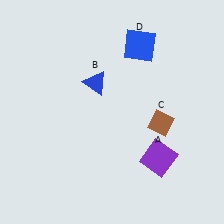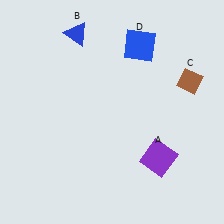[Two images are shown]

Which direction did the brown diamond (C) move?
The brown diamond (C) moved up.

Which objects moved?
The objects that moved are: the blue triangle (B), the brown diamond (C).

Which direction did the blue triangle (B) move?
The blue triangle (B) moved up.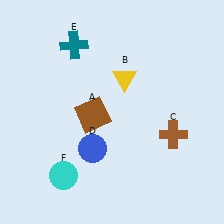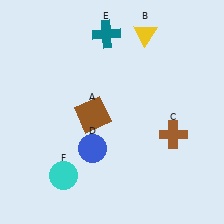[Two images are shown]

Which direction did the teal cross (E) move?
The teal cross (E) moved right.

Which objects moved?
The objects that moved are: the yellow triangle (B), the teal cross (E).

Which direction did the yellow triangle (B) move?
The yellow triangle (B) moved up.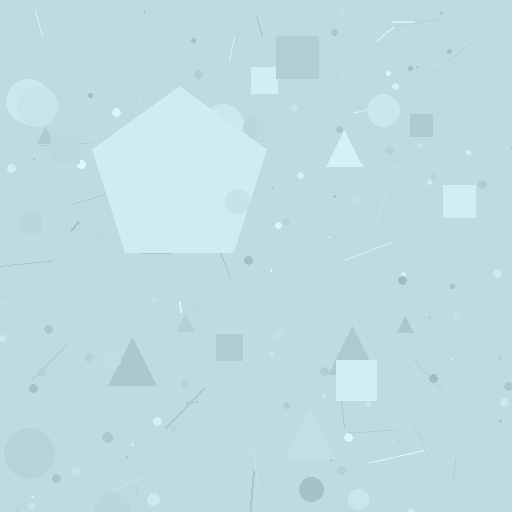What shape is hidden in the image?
A pentagon is hidden in the image.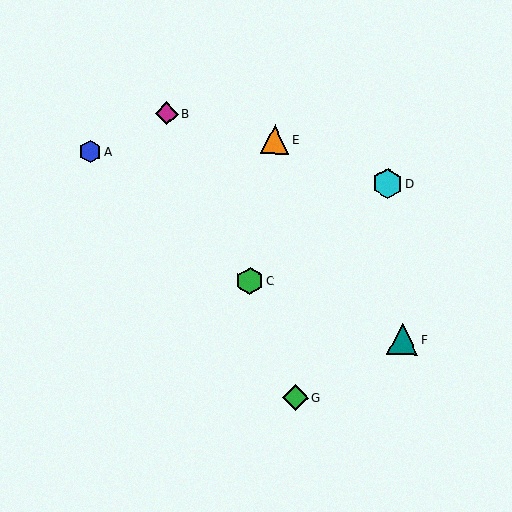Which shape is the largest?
The teal triangle (labeled F) is the largest.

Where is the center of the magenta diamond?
The center of the magenta diamond is at (167, 114).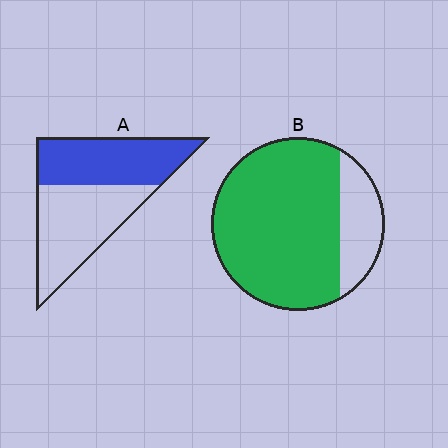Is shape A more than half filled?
Roughly half.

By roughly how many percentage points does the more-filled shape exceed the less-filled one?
By roughly 30 percentage points (B over A).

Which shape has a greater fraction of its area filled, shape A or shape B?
Shape B.